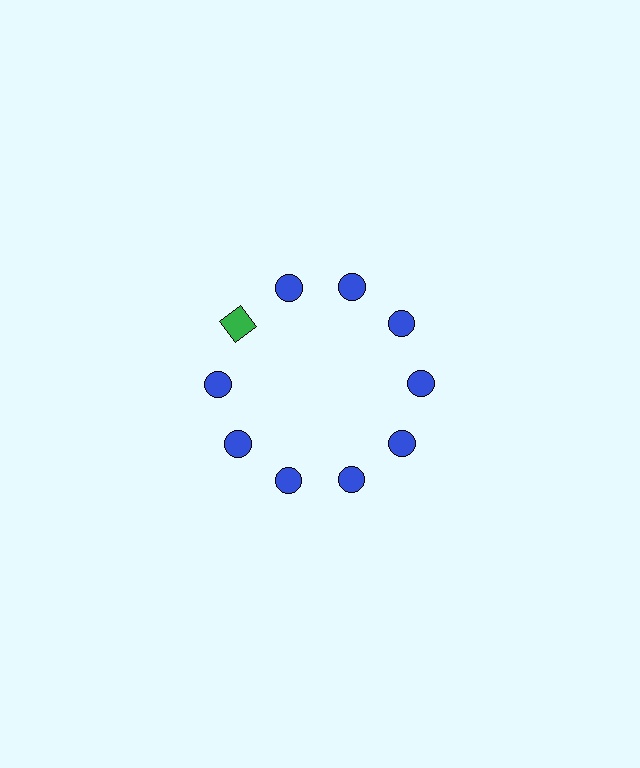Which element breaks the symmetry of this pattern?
The green square at roughly the 10 o'clock position breaks the symmetry. All other shapes are blue circles.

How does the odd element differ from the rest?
It differs in both color (green instead of blue) and shape (square instead of circle).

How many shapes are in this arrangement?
There are 10 shapes arranged in a ring pattern.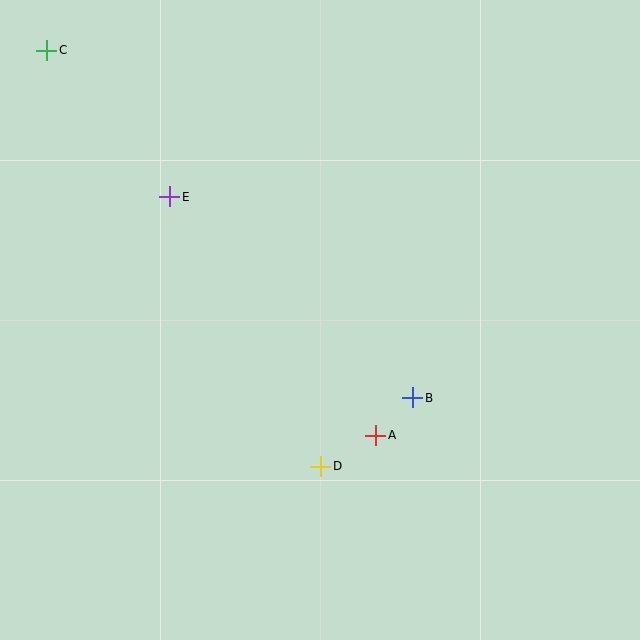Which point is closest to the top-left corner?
Point C is closest to the top-left corner.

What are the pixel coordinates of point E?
Point E is at (170, 197).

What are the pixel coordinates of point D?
Point D is at (321, 466).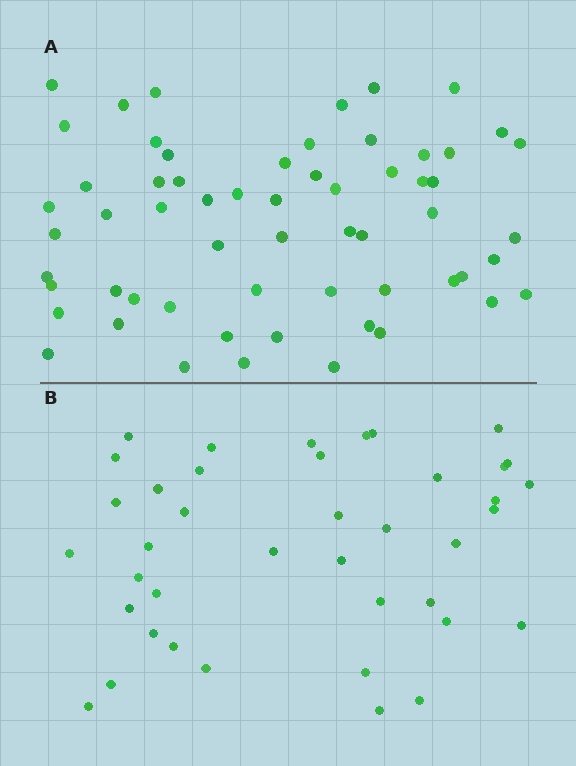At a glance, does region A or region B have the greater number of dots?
Region A (the top region) has more dots.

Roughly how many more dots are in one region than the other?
Region A has approximately 20 more dots than region B.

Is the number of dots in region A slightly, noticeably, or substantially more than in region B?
Region A has substantially more. The ratio is roughly 1.5 to 1.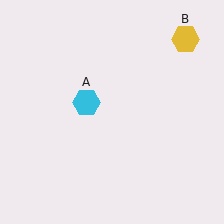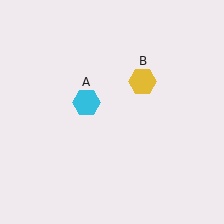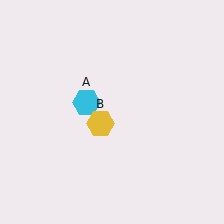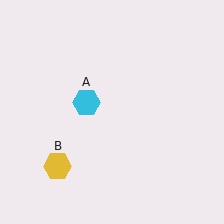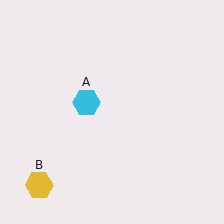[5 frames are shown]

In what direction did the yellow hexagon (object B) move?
The yellow hexagon (object B) moved down and to the left.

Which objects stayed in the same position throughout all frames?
Cyan hexagon (object A) remained stationary.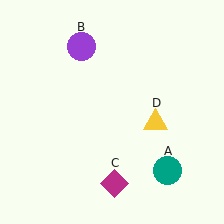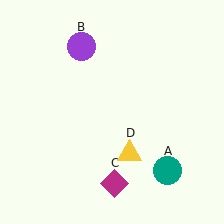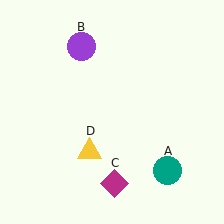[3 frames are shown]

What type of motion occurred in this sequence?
The yellow triangle (object D) rotated clockwise around the center of the scene.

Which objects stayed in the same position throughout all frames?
Teal circle (object A) and purple circle (object B) and magenta diamond (object C) remained stationary.